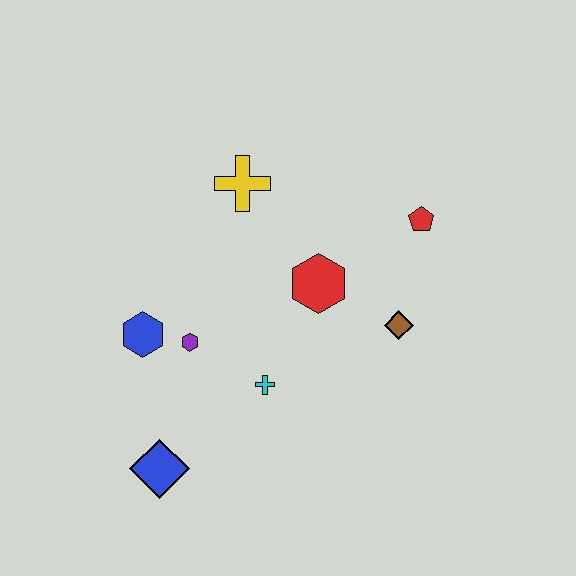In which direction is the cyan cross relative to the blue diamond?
The cyan cross is to the right of the blue diamond.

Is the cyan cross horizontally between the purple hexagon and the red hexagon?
Yes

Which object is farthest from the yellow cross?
The blue diamond is farthest from the yellow cross.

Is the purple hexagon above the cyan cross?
Yes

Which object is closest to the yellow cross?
The red hexagon is closest to the yellow cross.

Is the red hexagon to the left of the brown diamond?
Yes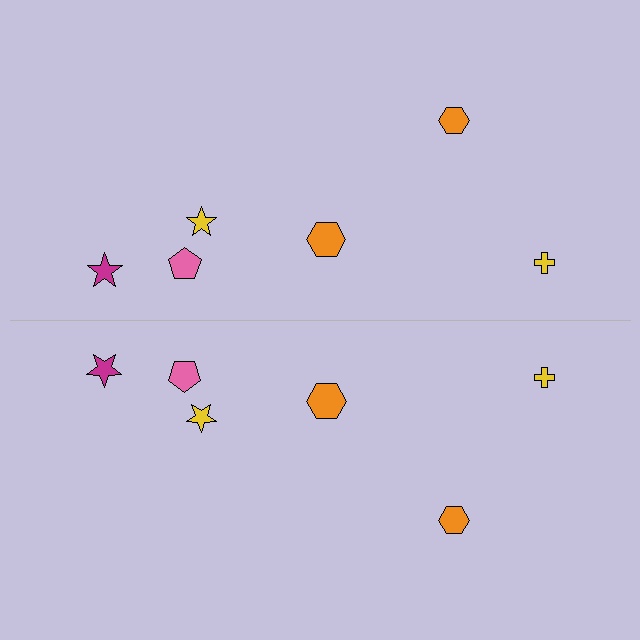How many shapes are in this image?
There are 12 shapes in this image.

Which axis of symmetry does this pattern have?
The pattern has a horizontal axis of symmetry running through the center of the image.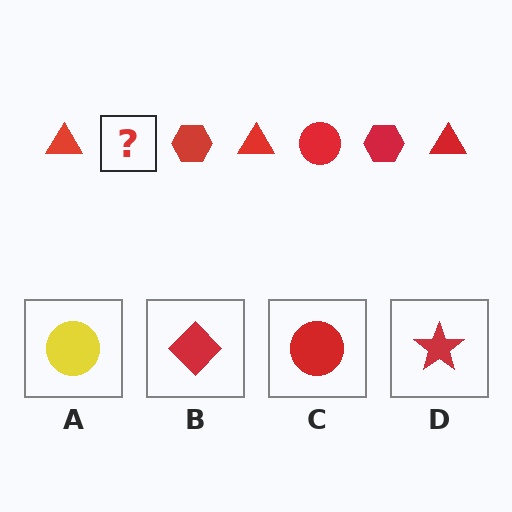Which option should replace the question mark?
Option C.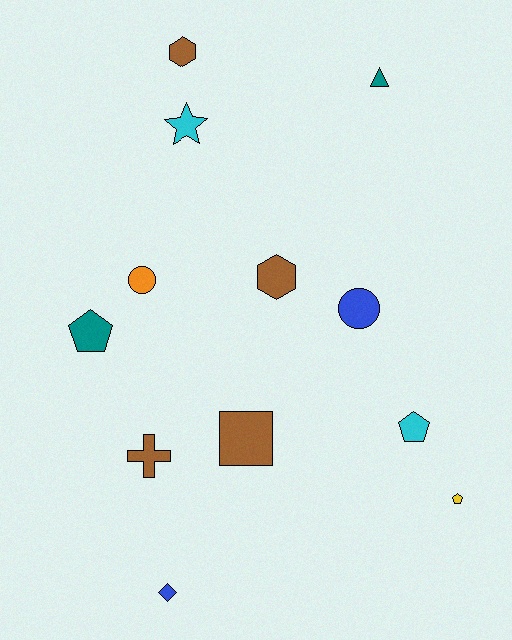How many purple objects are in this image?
There are no purple objects.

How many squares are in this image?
There is 1 square.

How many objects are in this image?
There are 12 objects.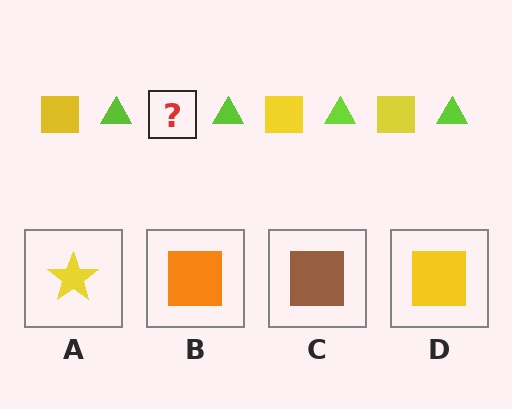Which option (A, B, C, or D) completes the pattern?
D.